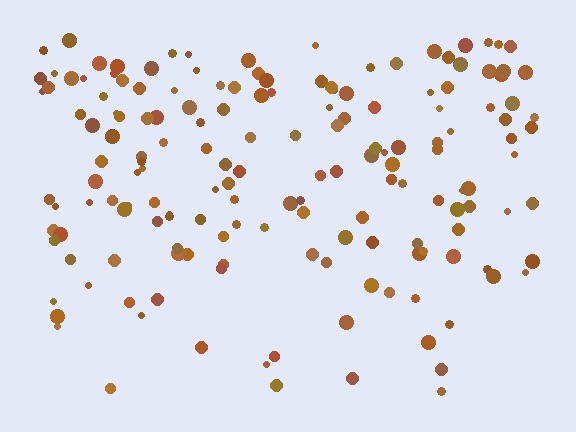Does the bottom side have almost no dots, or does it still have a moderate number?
Still a moderate number, just noticeably fewer than the top.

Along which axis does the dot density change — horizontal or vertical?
Vertical.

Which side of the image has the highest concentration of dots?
The top.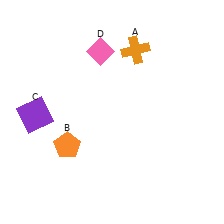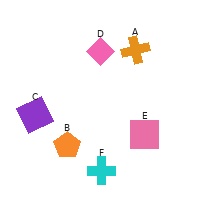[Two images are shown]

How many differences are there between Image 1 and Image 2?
There are 2 differences between the two images.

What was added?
A pink square (E), a cyan cross (F) were added in Image 2.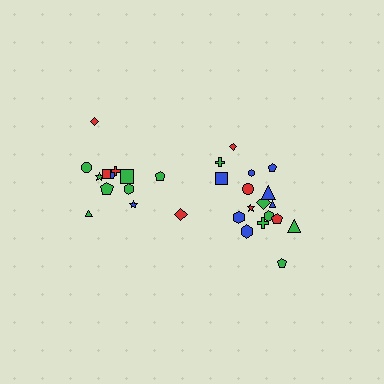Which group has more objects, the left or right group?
The right group.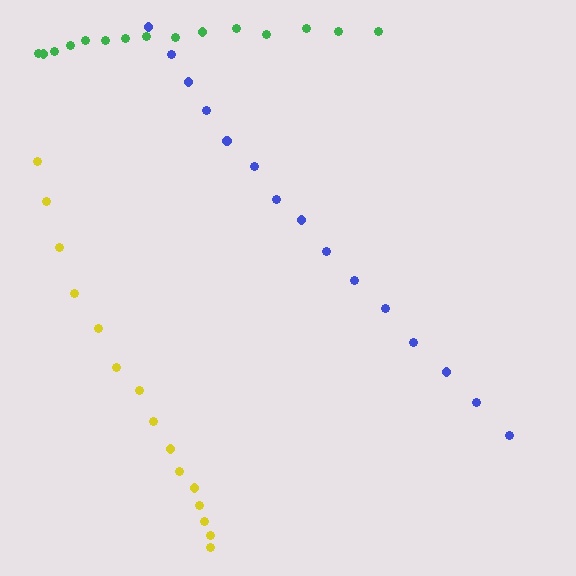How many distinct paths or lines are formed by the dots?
There are 3 distinct paths.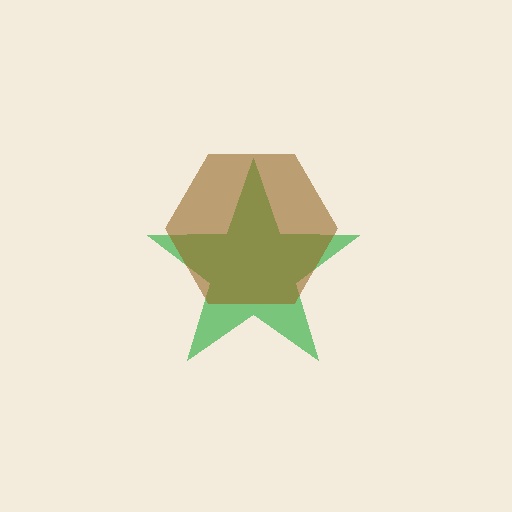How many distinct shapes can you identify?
There are 2 distinct shapes: a green star, a brown hexagon.